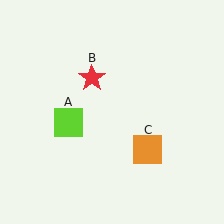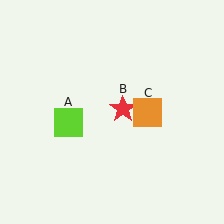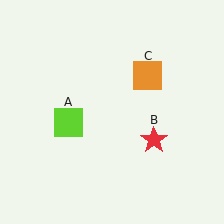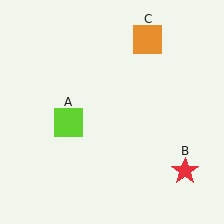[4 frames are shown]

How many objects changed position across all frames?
2 objects changed position: red star (object B), orange square (object C).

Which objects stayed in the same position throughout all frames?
Lime square (object A) remained stationary.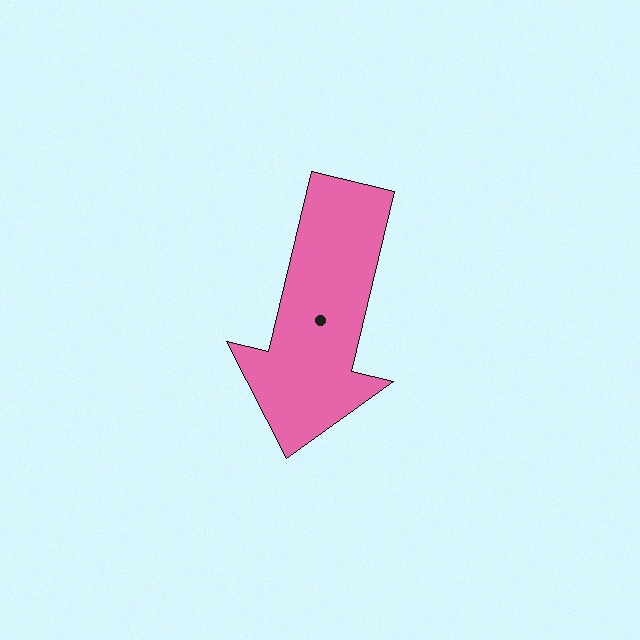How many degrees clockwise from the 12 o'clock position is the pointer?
Approximately 194 degrees.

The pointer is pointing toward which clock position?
Roughly 6 o'clock.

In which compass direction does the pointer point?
South.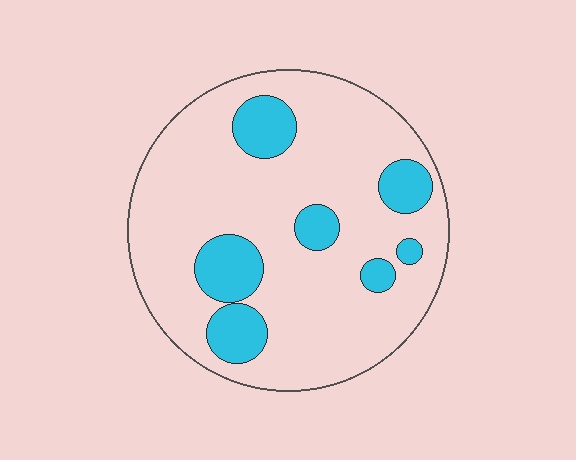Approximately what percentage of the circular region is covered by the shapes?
Approximately 20%.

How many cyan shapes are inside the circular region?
7.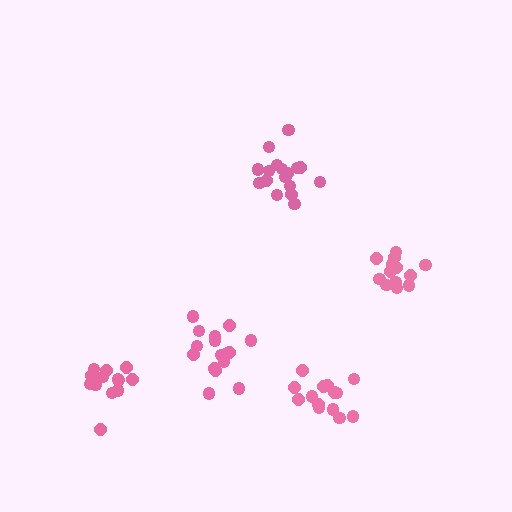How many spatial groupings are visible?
There are 5 spatial groupings.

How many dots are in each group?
Group 1: 14 dots, Group 2: 17 dots, Group 3: 16 dots, Group 4: 13 dots, Group 5: 13 dots (73 total).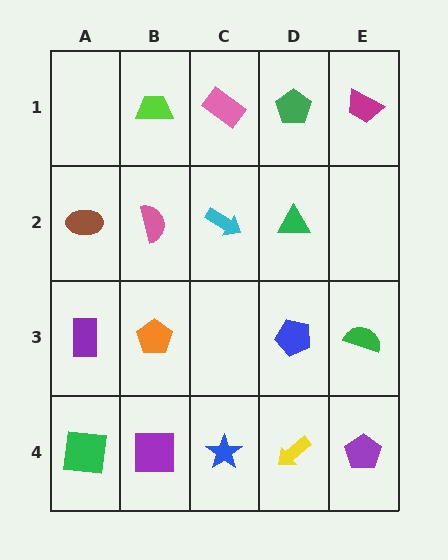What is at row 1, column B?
A lime trapezoid.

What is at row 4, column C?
A blue star.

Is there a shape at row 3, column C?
No, that cell is empty.